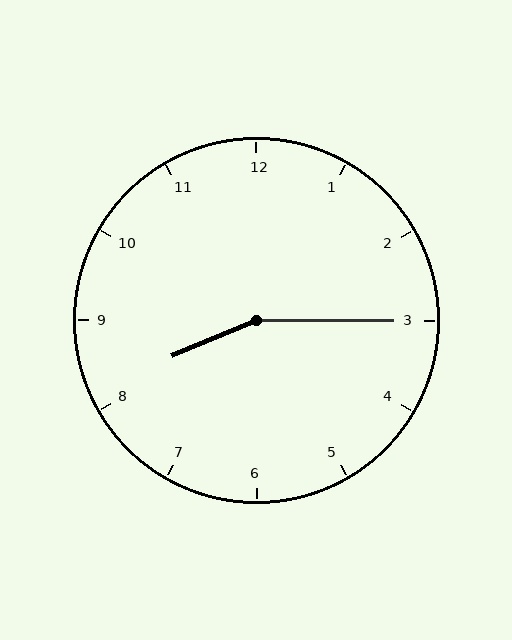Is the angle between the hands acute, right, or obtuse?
It is obtuse.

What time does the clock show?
8:15.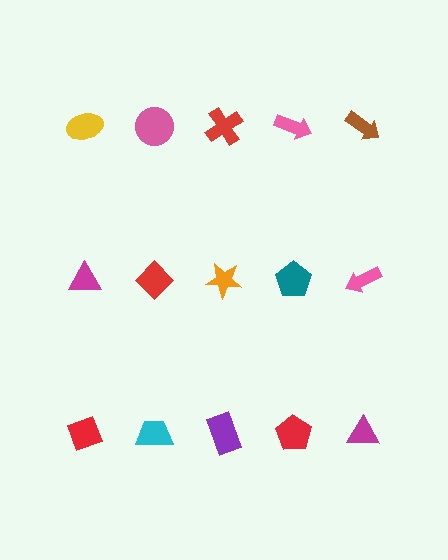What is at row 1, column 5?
A brown arrow.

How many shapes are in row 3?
5 shapes.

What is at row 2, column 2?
A red diamond.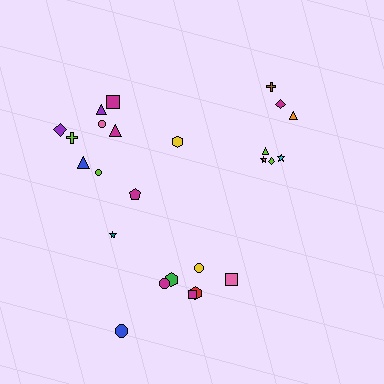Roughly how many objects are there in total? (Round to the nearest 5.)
Roughly 25 objects in total.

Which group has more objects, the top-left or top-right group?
The top-left group.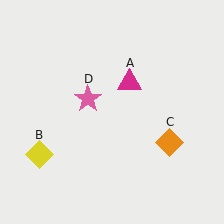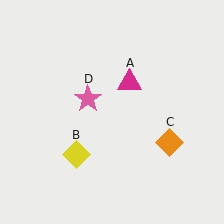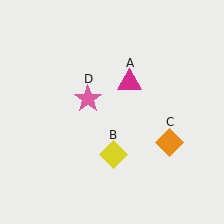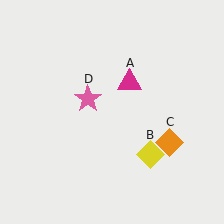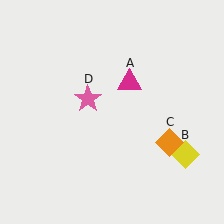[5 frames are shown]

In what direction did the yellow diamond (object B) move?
The yellow diamond (object B) moved right.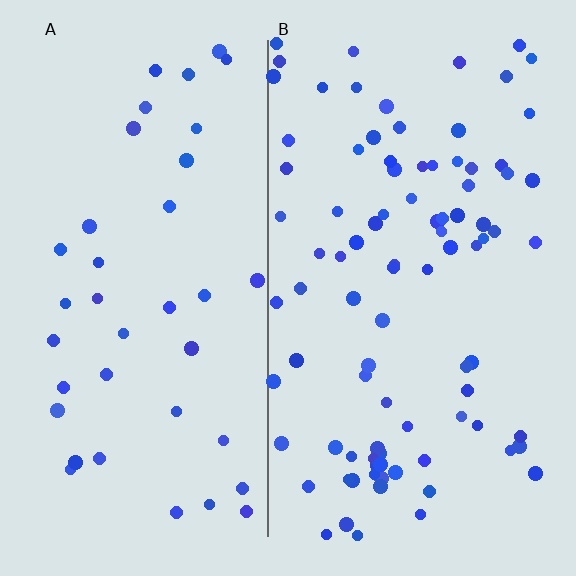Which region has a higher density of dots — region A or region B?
B (the right).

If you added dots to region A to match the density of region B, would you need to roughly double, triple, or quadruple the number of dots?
Approximately double.